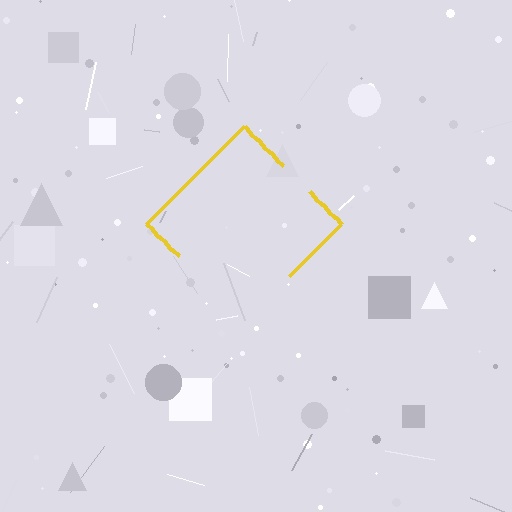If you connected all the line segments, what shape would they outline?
They would outline a diamond.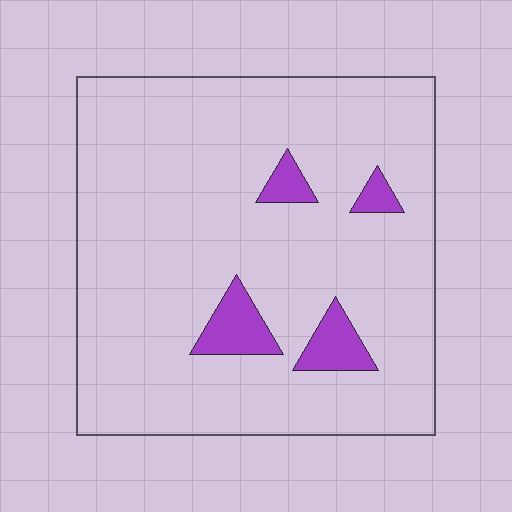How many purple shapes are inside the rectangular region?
4.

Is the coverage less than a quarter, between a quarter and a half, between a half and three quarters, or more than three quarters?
Less than a quarter.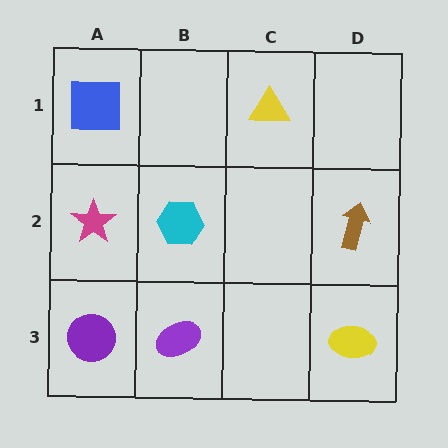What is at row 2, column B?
A cyan hexagon.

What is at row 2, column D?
A brown arrow.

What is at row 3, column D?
A yellow ellipse.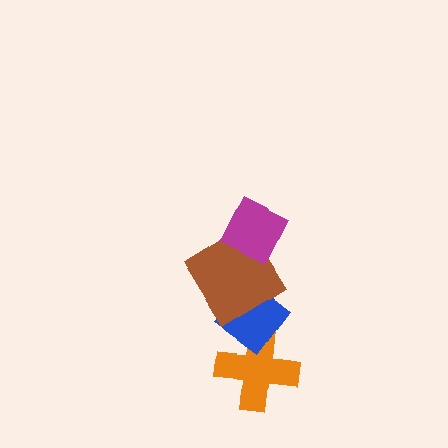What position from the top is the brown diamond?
The brown diamond is 2nd from the top.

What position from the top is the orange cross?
The orange cross is 4th from the top.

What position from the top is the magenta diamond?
The magenta diamond is 1st from the top.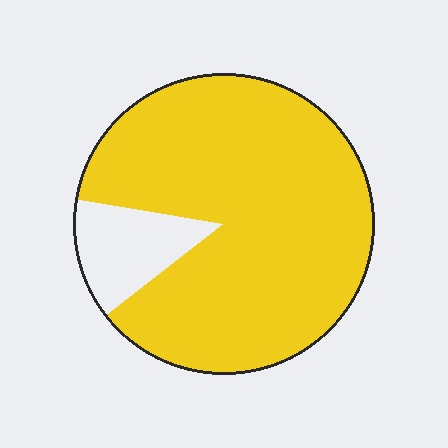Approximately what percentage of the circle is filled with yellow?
Approximately 85%.